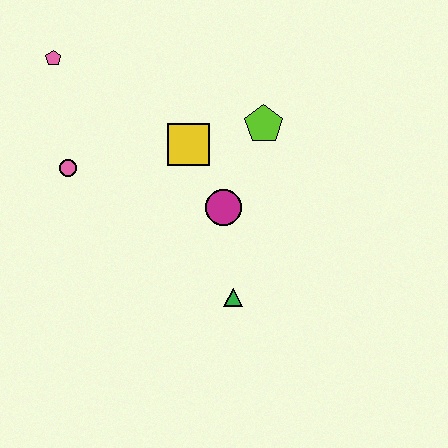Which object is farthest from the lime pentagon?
The pink pentagon is farthest from the lime pentagon.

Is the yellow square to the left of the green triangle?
Yes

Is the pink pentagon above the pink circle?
Yes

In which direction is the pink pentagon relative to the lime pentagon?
The pink pentagon is to the left of the lime pentagon.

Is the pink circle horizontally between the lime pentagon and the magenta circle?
No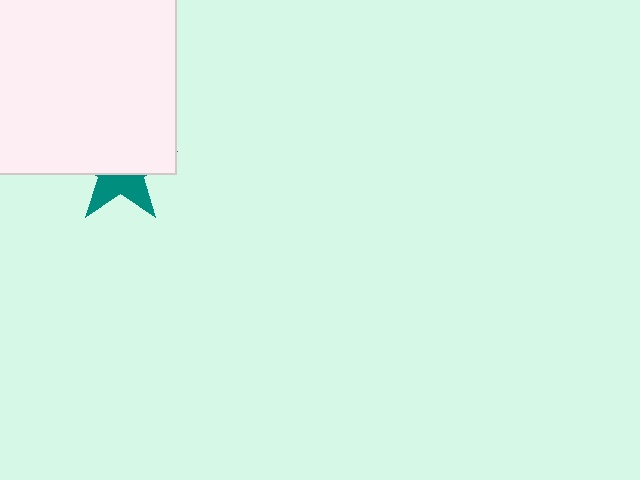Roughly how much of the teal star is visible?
A small part of it is visible (roughly 38%).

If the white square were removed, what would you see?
You would see the complete teal star.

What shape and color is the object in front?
The object in front is a white square.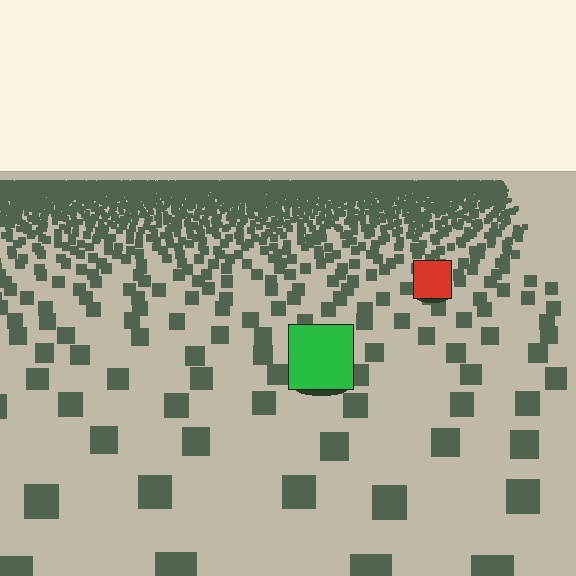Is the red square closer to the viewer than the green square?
No. The green square is closer — you can tell from the texture gradient: the ground texture is coarser near it.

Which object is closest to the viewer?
The green square is closest. The texture marks near it are larger and more spread out.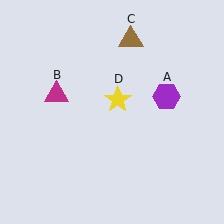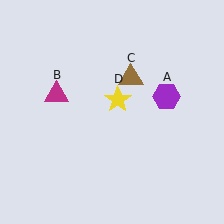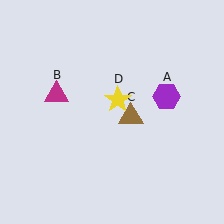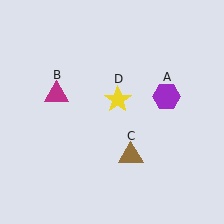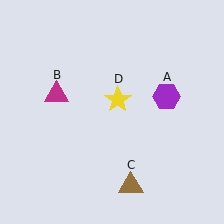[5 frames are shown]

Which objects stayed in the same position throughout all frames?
Purple hexagon (object A) and magenta triangle (object B) and yellow star (object D) remained stationary.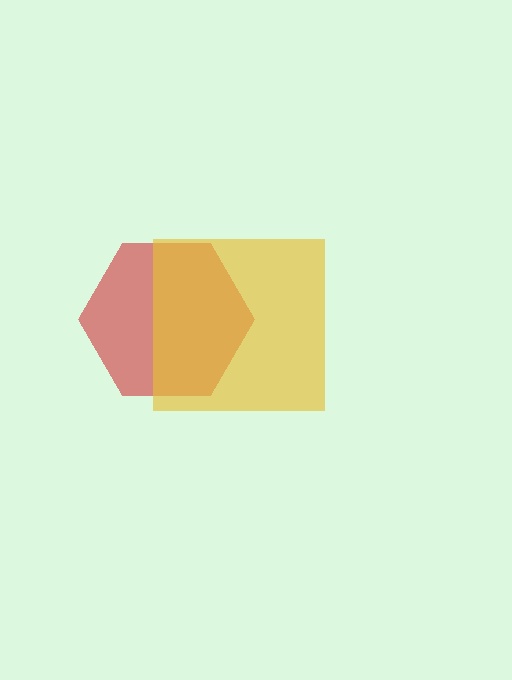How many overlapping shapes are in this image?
There are 2 overlapping shapes in the image.